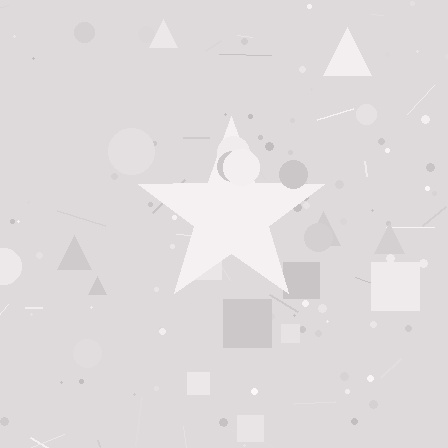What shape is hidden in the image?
A star is hidden in the image.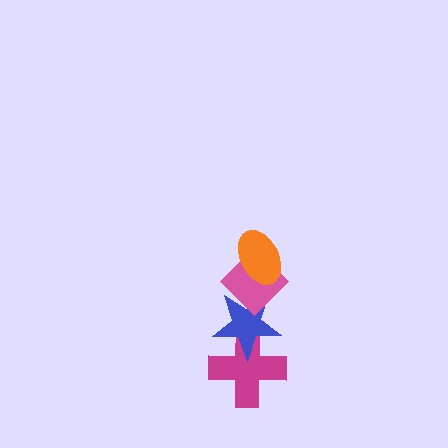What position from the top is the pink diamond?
The pink diamond is 2nd from the top.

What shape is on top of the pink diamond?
The orange ellipse is on top of the pink diamond.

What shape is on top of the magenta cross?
The blue star is on top of the magenta cross.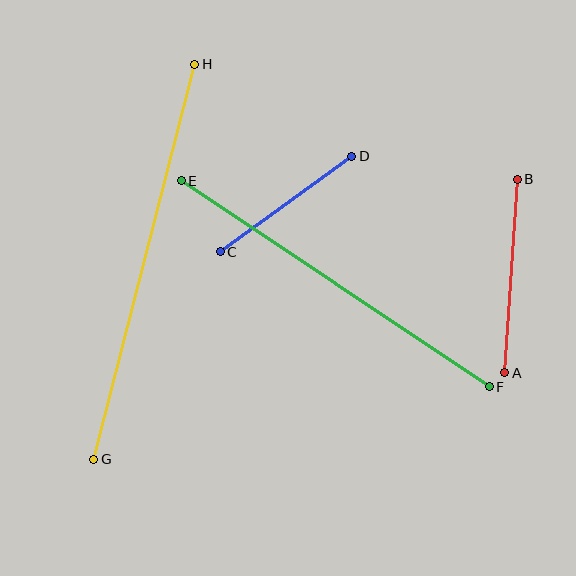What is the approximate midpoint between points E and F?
The midpoint is at approximately (335, 284) pixels.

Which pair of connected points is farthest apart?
Points G and H are farthest apart.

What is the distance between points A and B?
The distance is approximately 194 pixels.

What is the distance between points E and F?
The distance is approximately 371 pixels.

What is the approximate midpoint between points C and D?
The midpoint is at approximately (286, 204) pixels.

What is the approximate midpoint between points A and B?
The midpoint is at approximately (511, 276) pixels.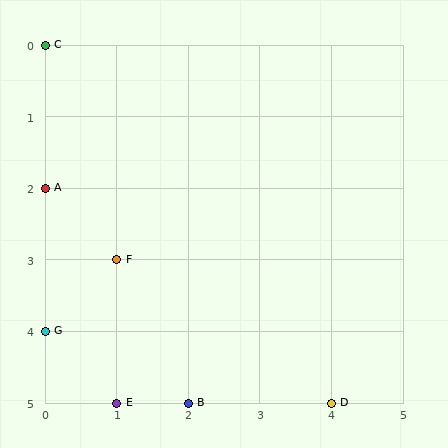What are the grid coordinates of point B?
Point B is at grid coordinates (2, 5).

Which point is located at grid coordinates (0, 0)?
Point C is at (0, 0).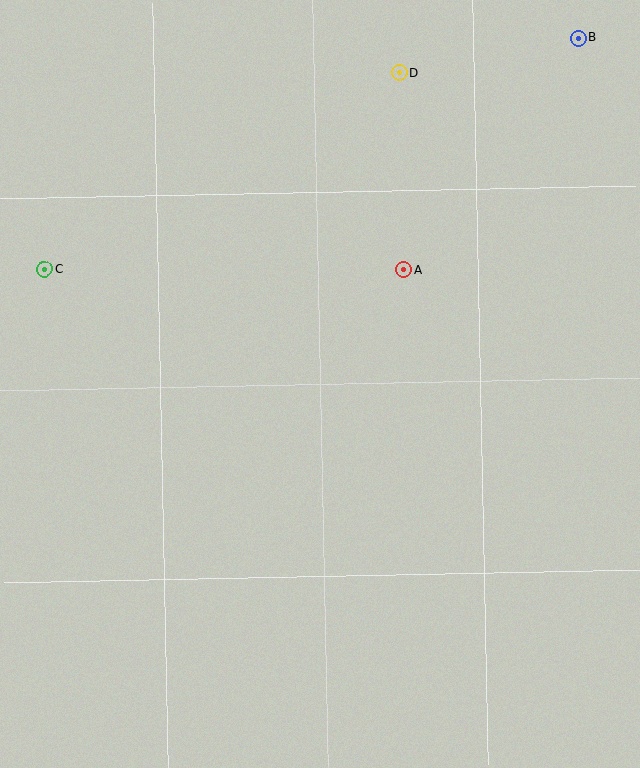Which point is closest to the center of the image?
Point A at (404, 270) is closest to the center.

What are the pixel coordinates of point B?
Point B is at (578, 38).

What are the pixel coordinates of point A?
Point A is at (404, 270).